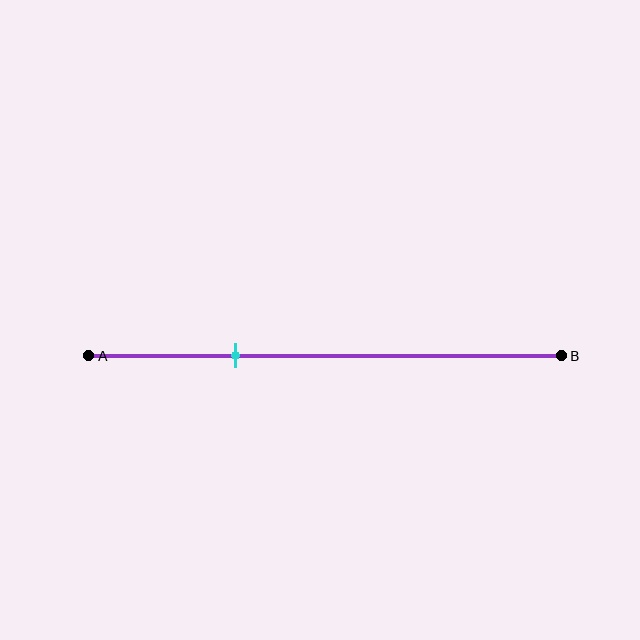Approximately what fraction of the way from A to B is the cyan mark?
The cyan mark is approximately 30% of the way from A to B.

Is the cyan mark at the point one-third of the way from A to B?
Yes, the mark is approximately at the one-third point.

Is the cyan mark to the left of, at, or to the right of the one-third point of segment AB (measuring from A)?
The cyan mark is approximately at the one-third point of segment AB.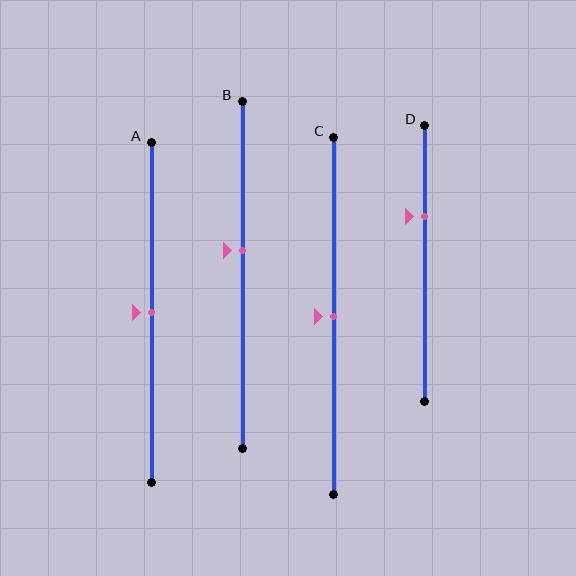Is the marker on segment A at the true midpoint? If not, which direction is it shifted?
Yes, the marker on segment A is at the true midpoint.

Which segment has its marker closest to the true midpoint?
Segment A has its marker closest to the true midpoint.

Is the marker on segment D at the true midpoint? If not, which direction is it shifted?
No, the marker on segment D is shifted upward by about 17% of the segment length.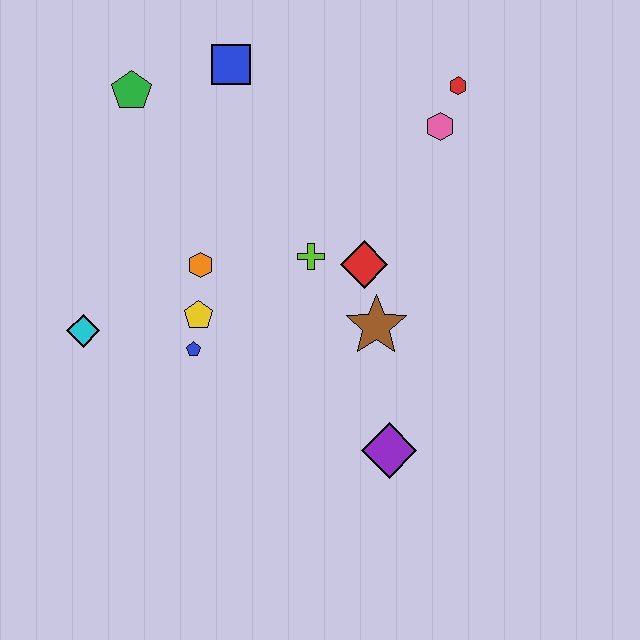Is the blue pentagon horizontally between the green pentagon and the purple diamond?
Yes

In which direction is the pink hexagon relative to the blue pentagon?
The pink hexagon is to the right of the blue pentagon.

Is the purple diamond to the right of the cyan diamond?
Yes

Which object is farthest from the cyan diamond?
The red hexagon is farthest from the cyan diamond.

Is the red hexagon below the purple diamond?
No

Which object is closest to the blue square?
The green pentagon is closest to the blue square.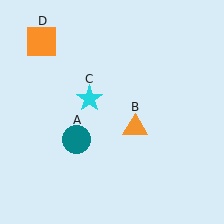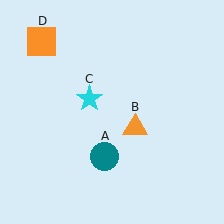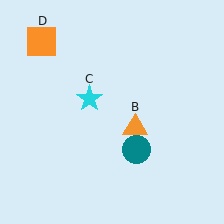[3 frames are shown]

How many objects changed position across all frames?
1 object changed position: teal circle (object A).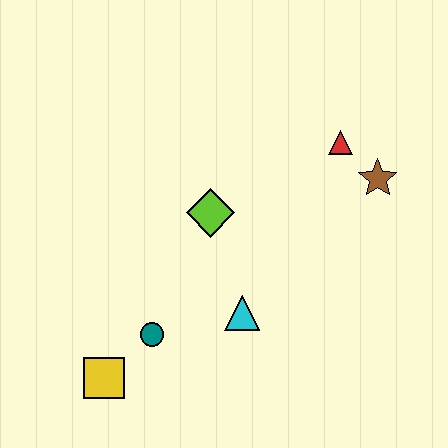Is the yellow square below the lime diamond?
Yes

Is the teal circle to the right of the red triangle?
No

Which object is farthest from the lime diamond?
The yellow square is farthest from the lime diamond.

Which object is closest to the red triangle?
The brown star is closest to the red triangle.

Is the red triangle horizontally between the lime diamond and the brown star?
Yes